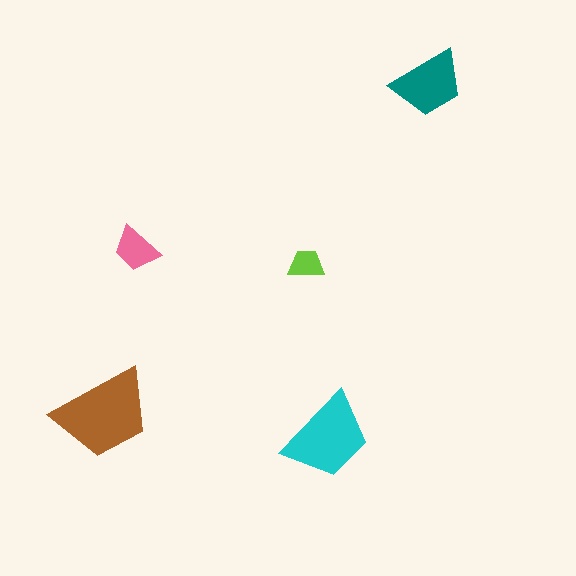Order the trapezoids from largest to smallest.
the brown one, the cyan one, the teal one, the pink one, the lime one.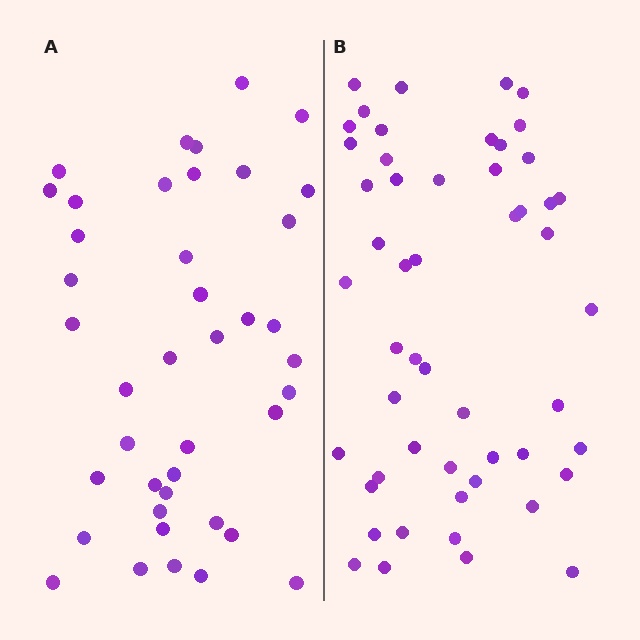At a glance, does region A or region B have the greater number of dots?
Region B (the right region) has more dots.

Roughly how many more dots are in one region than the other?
Region B has roughly 12 or so more dots than region A.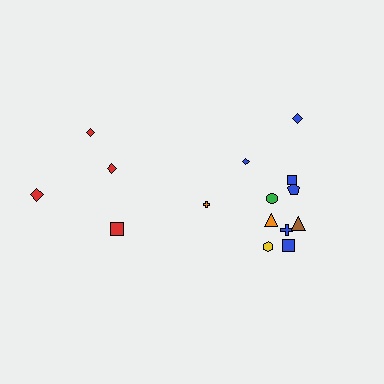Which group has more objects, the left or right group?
The right group.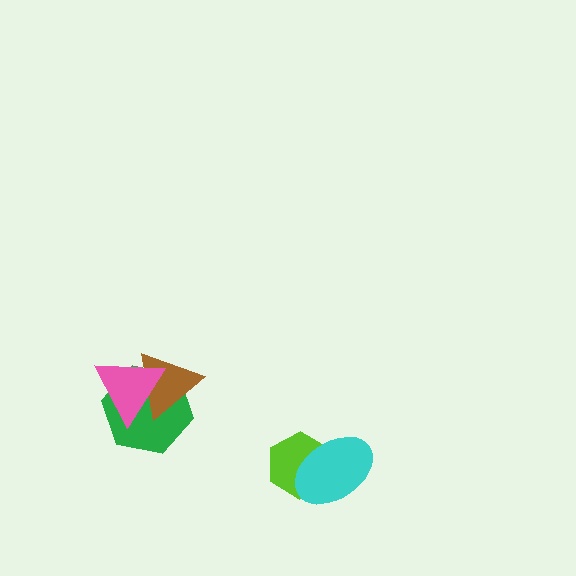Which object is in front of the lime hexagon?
The cyan ellipse is in front of the lime hexagon.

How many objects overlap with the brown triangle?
2 objects overlap with the brown triangle.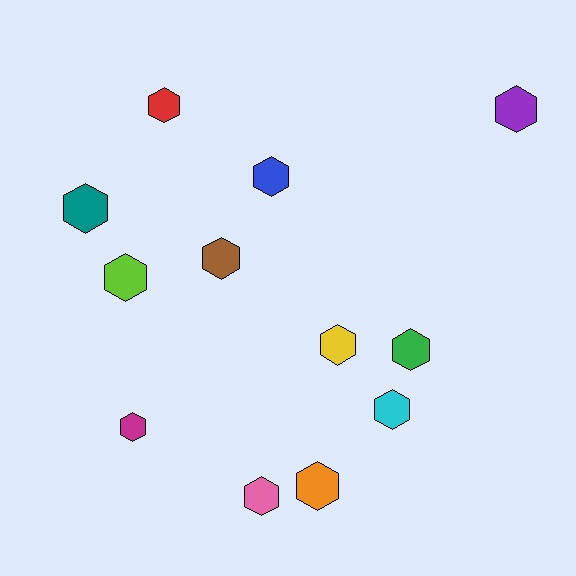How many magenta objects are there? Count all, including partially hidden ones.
There is 1 magenta object.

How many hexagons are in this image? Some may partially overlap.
There are 12 hexagons.